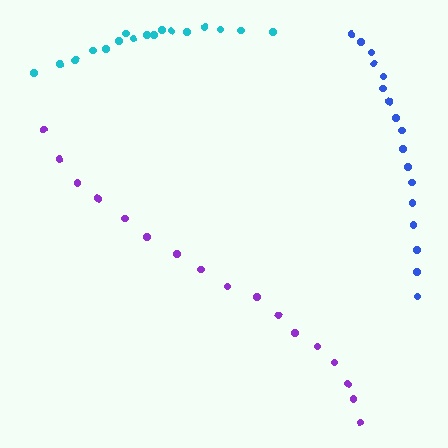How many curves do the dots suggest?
There are 3 distinct paths.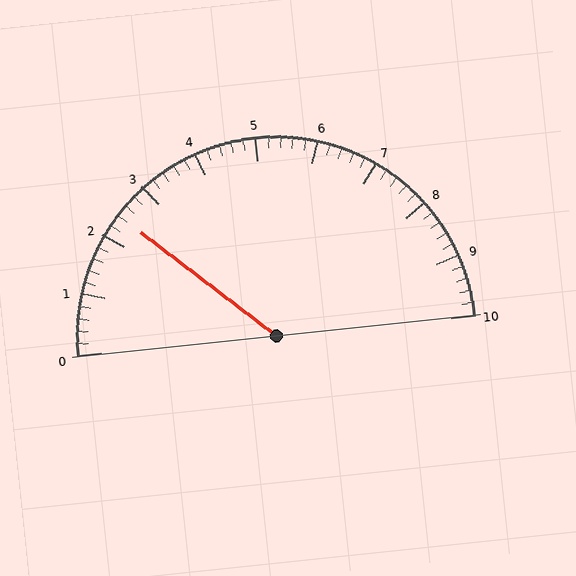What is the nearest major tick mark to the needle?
The nearest major tick mark is 2.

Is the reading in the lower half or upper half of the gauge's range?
The reading is in the lower half of the range (0 to 10).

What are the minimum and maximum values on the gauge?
The gauge ranges from 0 to 10.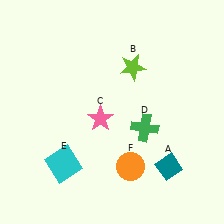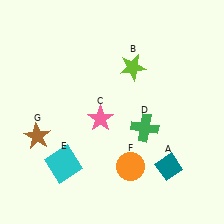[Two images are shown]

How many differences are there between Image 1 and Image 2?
There is 1 difference between the two images.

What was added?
A brown star (G) was added in Image 2.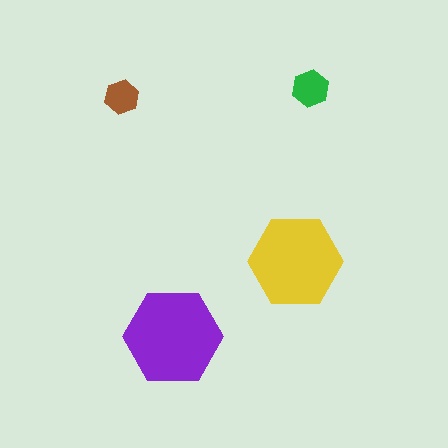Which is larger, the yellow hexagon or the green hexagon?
The yellow one.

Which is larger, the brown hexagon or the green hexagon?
The green one.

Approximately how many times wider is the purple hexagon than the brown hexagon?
About 3 times wider.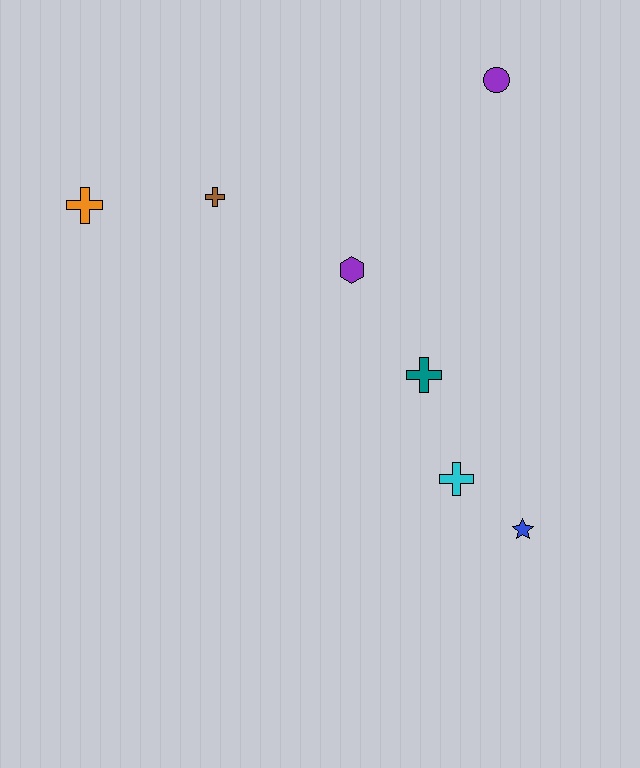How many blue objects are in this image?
There is 1 blue object.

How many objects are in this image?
There are 7 objects.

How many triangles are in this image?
There are no triangles.